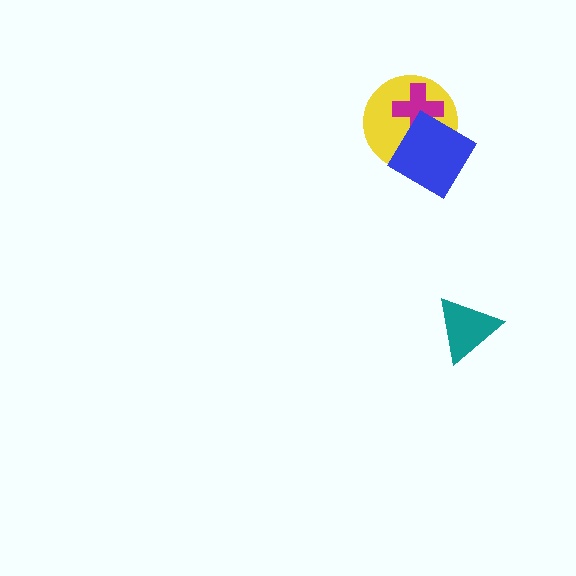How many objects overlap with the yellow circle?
2 objects overlap with the yellow circle.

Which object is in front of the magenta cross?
The blue diamond is in front of the magenta cross.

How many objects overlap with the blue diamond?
2 objects overlap with the blue diamond.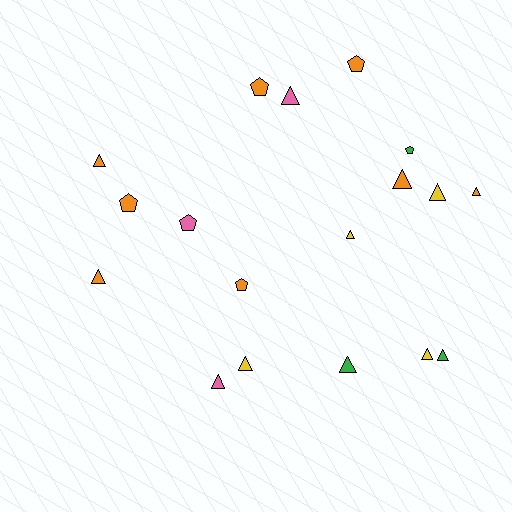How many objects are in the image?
There are 18 objects.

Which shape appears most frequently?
Triangle, with 12 objects.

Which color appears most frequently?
Orange, with 8 objects.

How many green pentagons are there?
There is 1 green pentagon.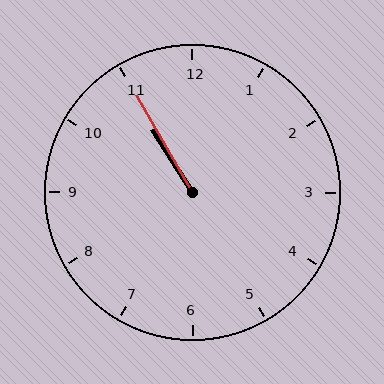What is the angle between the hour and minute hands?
Approximately 2 degrees.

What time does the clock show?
10:55.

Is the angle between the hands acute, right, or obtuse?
It is acute.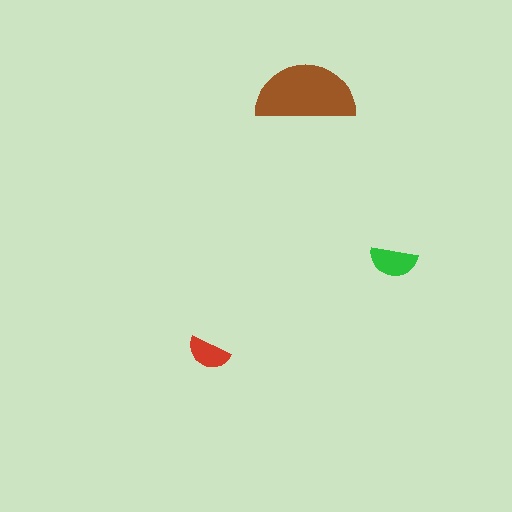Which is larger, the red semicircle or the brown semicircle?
The brown one.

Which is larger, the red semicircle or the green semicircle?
The green one.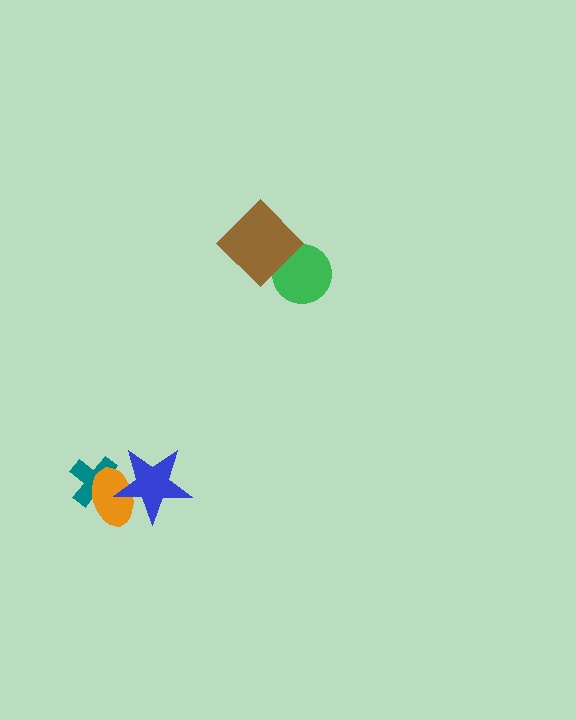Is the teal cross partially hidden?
Yes, it is partially covered by another shape.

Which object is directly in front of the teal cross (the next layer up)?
The orange ellipse is directly in front of the teal cross.